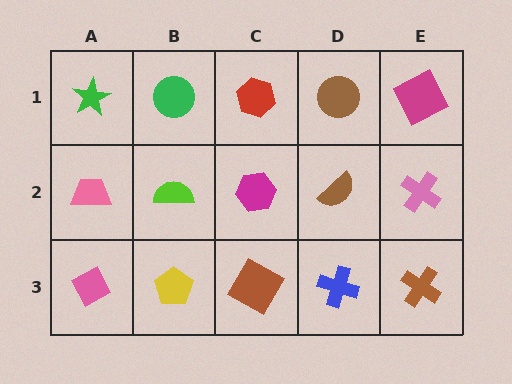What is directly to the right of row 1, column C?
A brown circle.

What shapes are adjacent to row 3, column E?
A pink cross (row 2, column E), a blue cross (row 3, column D).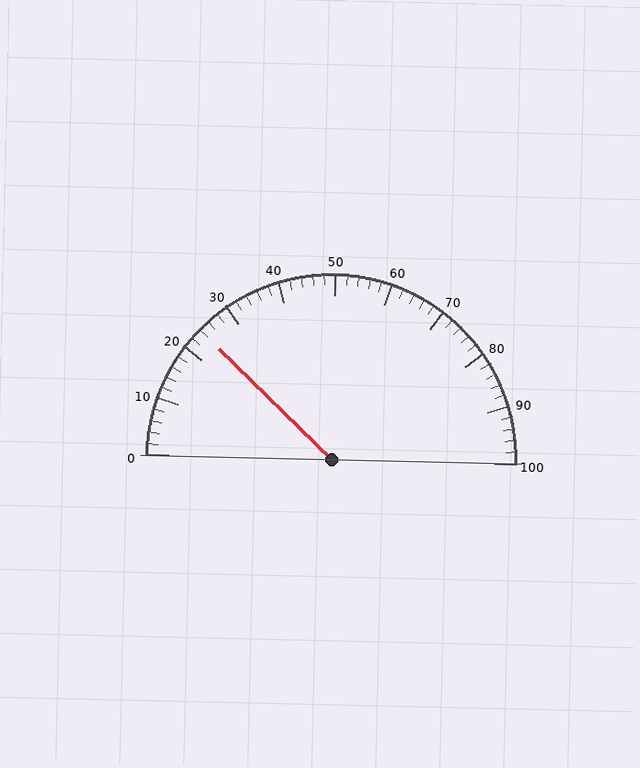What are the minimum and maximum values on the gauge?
The gauge ranges from 0 to 100.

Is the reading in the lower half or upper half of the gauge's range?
The reading is in the lower half of the range (0 to 100).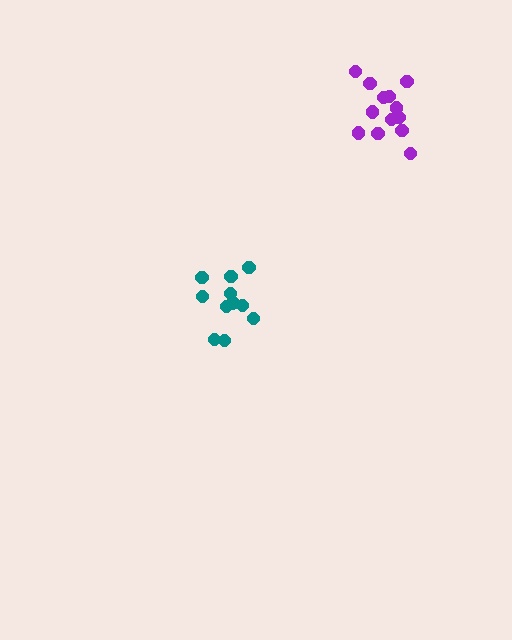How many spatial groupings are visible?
There are 2 spatial groupings.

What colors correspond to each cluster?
The clusters are colored: teal, purple.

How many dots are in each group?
Group 1: 11 dots, Group 2: 13 dots (24 total).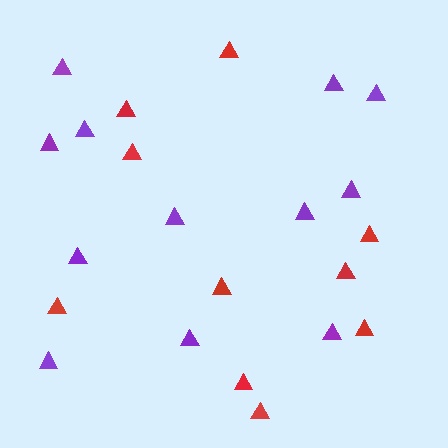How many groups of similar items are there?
There are 2 groups: one group of red triangles (10) and one group of purple triangles (12).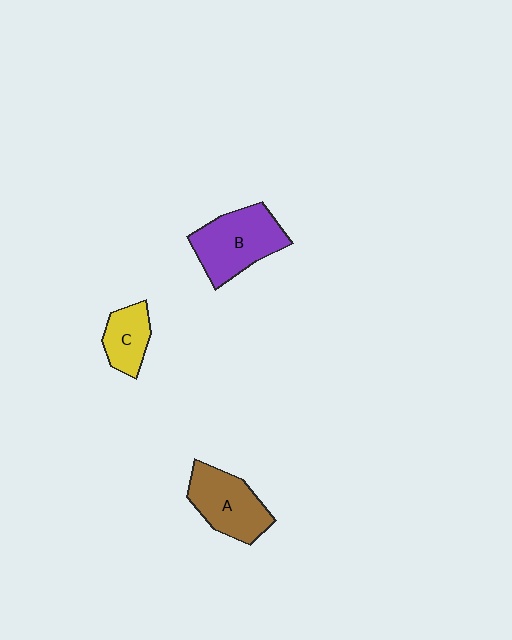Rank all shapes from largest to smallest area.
From largest to smallest: B (purple), A (brown), C (yellow).